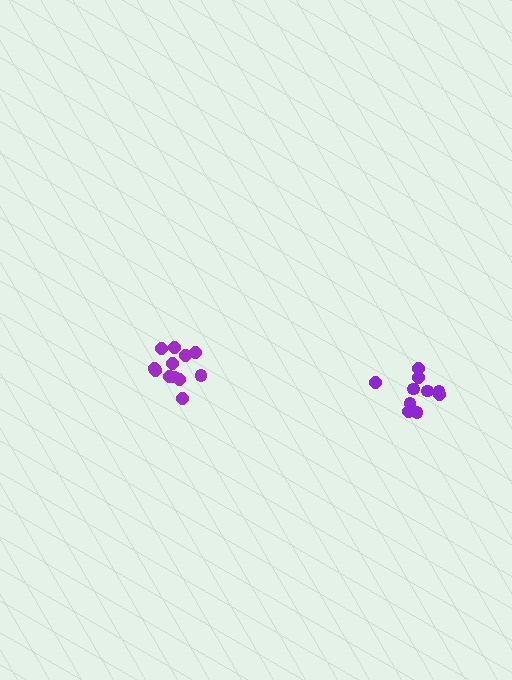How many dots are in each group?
Group 1: 10 dots, Group 2: 12 dots (22 total).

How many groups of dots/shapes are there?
There are 2 groups.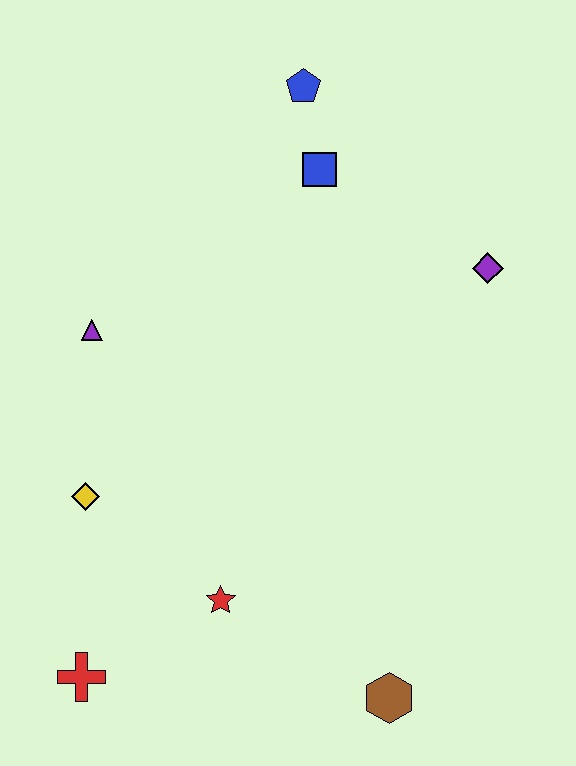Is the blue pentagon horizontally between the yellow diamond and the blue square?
Yes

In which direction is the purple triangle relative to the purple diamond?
The purple triangle is to the left of the purple diamond.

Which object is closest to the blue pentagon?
The blue square is closest to the blue pentagon.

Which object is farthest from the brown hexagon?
The blue pentagon is farthest from the brown hexagon.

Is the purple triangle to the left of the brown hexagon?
Yes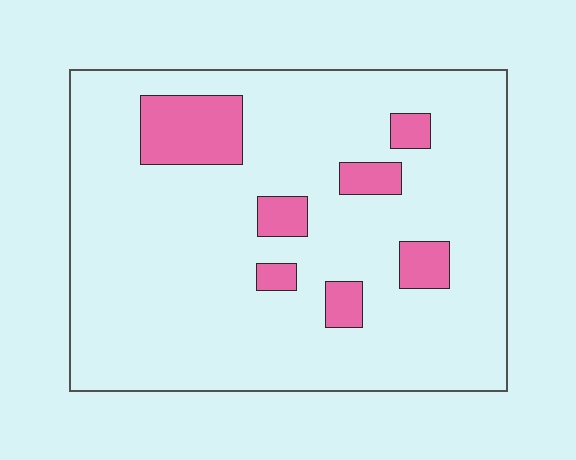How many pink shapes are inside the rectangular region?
7.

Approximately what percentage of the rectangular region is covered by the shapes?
Approximately 15%.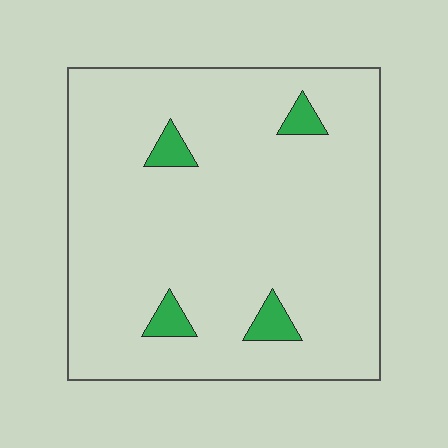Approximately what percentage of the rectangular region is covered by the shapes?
Approximately 5%.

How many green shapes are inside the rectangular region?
4.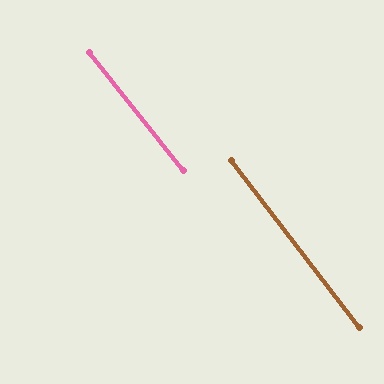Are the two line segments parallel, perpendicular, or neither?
Parallel — their directions differ by only 1.1°.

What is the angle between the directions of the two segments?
Approximately 1 degree.